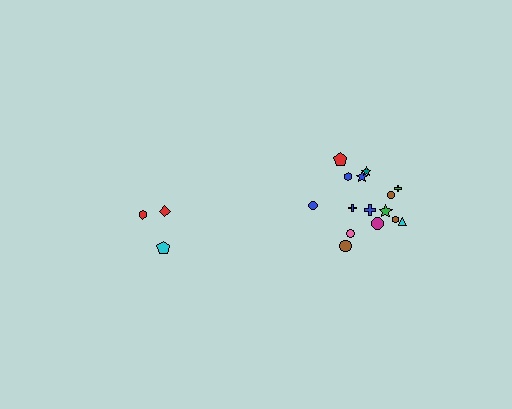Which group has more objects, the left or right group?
The right group.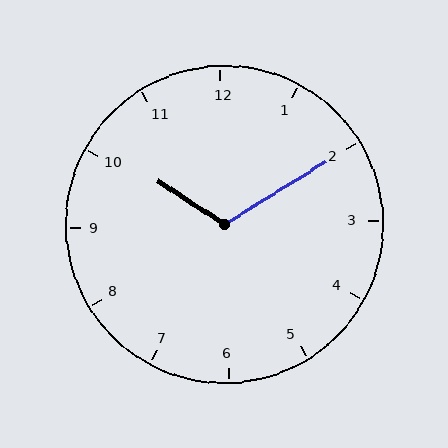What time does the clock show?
10:10.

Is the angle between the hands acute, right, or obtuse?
It is obtuse.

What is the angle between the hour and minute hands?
Approximately 115 degrees.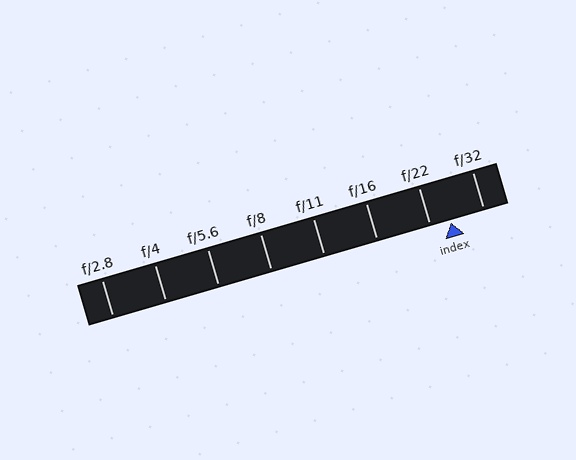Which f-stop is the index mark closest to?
The index mark is closest to f/22.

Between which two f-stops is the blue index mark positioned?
The index mark is between f/22 and f/32.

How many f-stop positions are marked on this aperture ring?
There are 8 f-stop positions marked.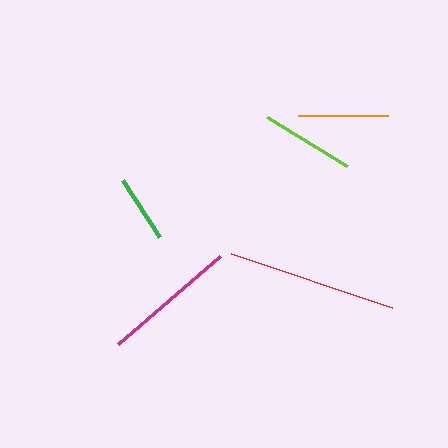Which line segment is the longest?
The red line is the longest at approximately 170 pixels.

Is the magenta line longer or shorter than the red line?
The red line is longer than the magenta line.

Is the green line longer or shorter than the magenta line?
The magenta line is longer than the green line.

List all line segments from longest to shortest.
From longest to shortest: red, magenta, lime, orange, green.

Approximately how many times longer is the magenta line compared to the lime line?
The magenta line is approximately 1.4 times the length of the lime line.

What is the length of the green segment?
The green segment is approximately 67 pixels long.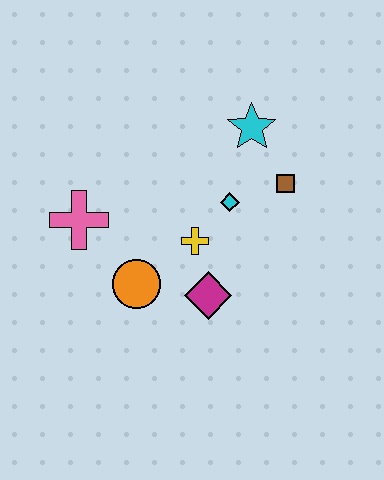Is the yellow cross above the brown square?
No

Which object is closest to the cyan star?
The brown square is closest to the cyan star.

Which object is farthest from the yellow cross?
The cyan star is farthest from the yellow cross.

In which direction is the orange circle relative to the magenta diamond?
The orange circle is to the left of the magenta diamond.